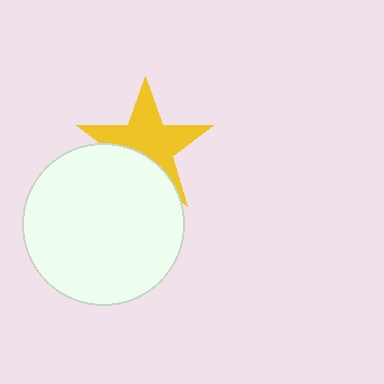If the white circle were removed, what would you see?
You would see the complete yellow star.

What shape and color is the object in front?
The object in front is a white circle.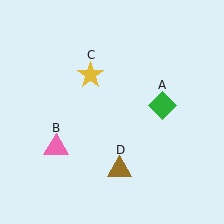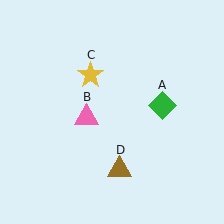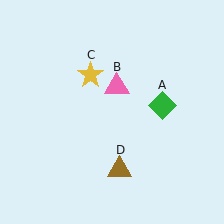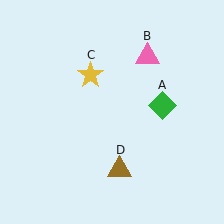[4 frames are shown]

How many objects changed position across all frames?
1 object changed position: pink triangle (object B).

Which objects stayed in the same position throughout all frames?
Green diamond (object A) and yellow star (object C) and brown triangle (object D) remained stationary.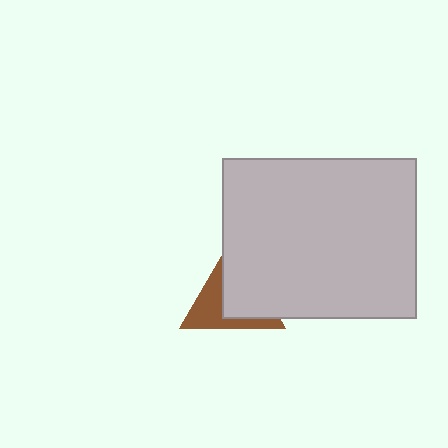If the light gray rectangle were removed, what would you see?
You would see the complete brown triangle.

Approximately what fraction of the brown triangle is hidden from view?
Roughly 56% of the brown triangle is hidden behind the light gray rectangle.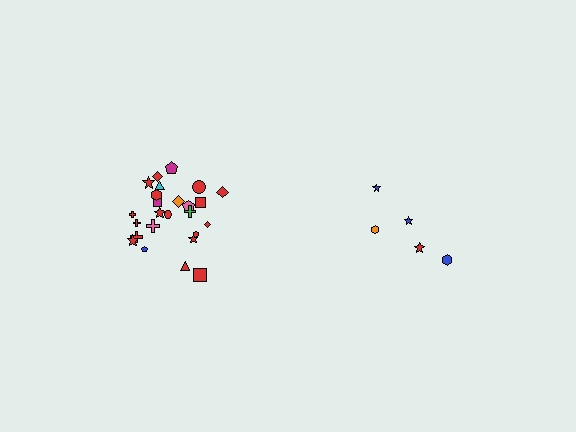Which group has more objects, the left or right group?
The left group.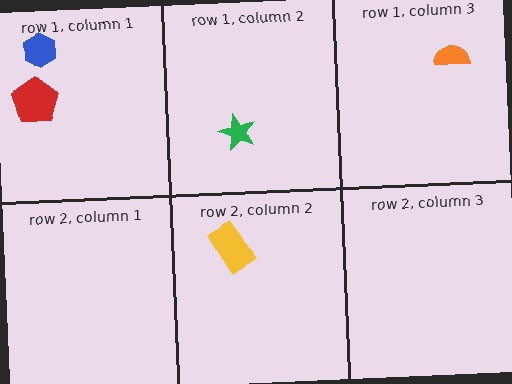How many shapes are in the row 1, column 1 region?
2.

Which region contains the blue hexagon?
The row 1, column 1 region.